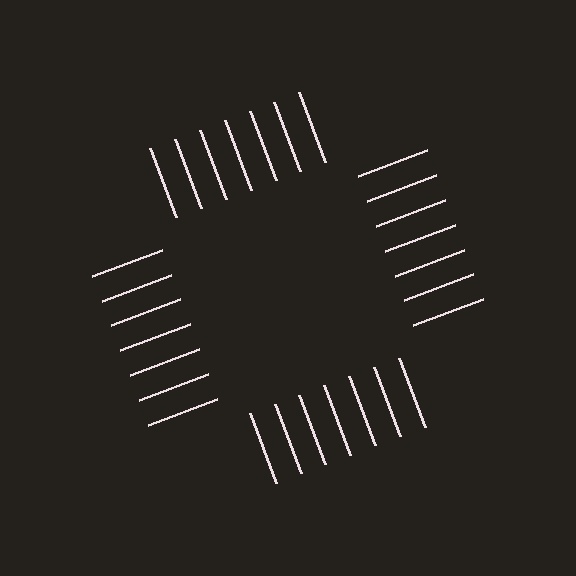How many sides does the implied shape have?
4 sides — the line-ends trace a square.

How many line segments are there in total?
28 — 7 along each of the 4 edges.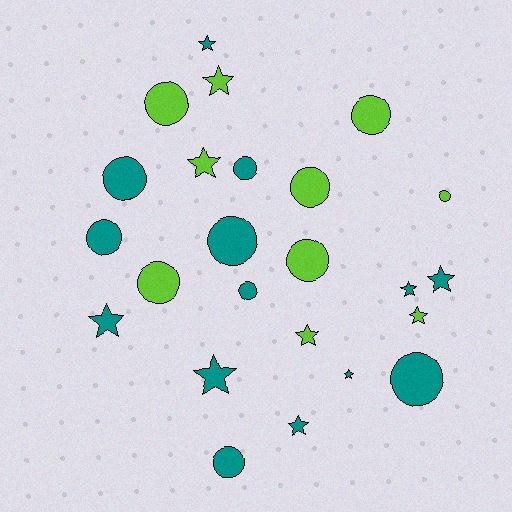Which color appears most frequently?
Teal, with 14 objects.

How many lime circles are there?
There are 6 lime circles.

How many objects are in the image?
There are 24 objects.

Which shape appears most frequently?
Circle, with 13 objects.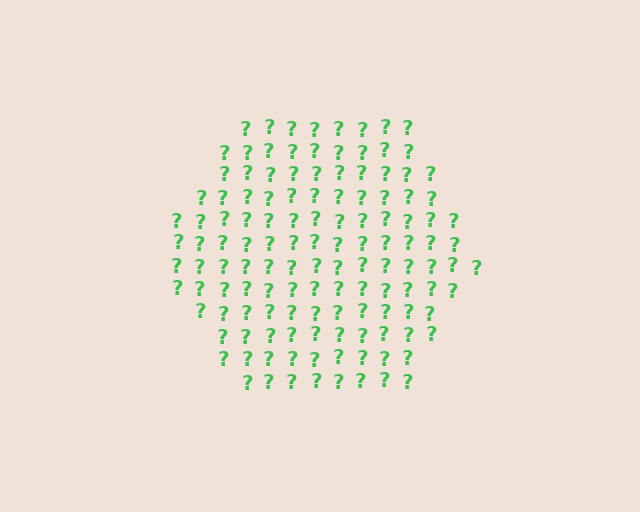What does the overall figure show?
The overall figure shows a hexagon.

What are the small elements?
The small elements are question marks.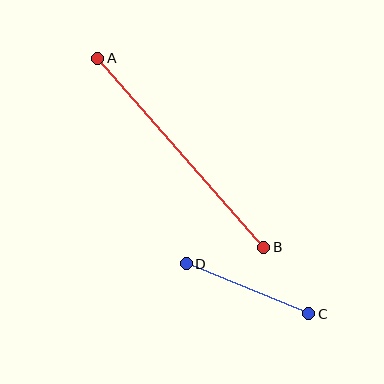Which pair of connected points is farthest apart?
Points A and B are farthest apart.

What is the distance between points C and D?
The distance is approximately 133 pixels.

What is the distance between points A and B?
The distance is approximately 252 pixels.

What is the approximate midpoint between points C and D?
The midpoint is at approximately (248, 289) pixels.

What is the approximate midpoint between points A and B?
The midpoint is at approximately (181, 153) pixels.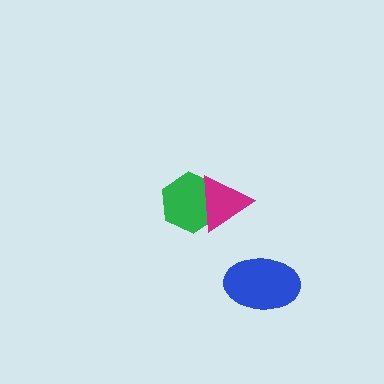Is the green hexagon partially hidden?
Yes, it is partially covered by another shape.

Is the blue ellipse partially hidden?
No, no other shape covers it.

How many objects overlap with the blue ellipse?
0 objects overlap with the blue ellipse.